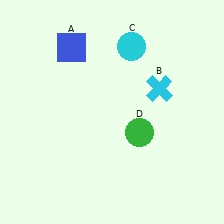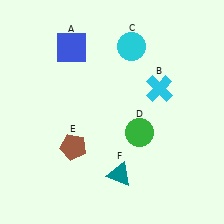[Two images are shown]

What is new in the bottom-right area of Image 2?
A teal triangle (F) was added in the bottom-right area of Image 2.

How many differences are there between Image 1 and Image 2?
There are 2 differences between the two images.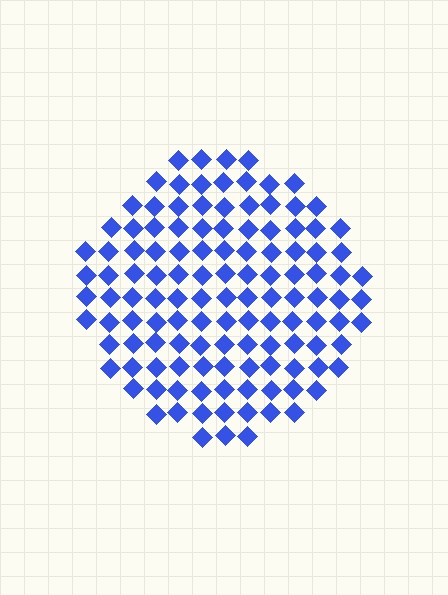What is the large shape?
The large shape is a circle.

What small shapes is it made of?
It is made of small diamonds.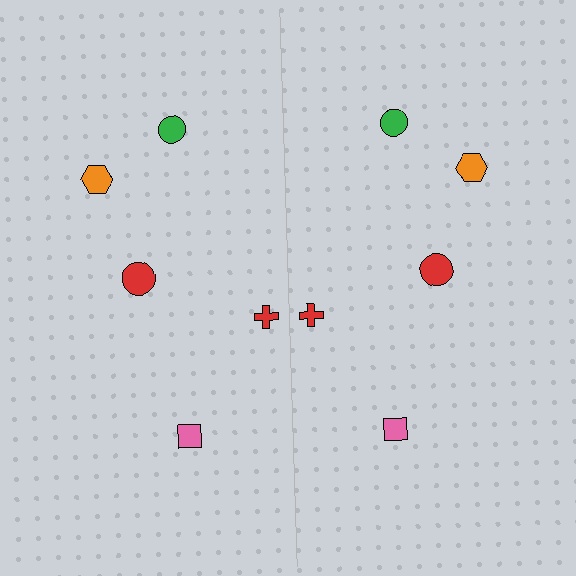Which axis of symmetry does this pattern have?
The pattern has a vertical axis of symmetry running through the center of the image.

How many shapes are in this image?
There are 10 shapes in this image.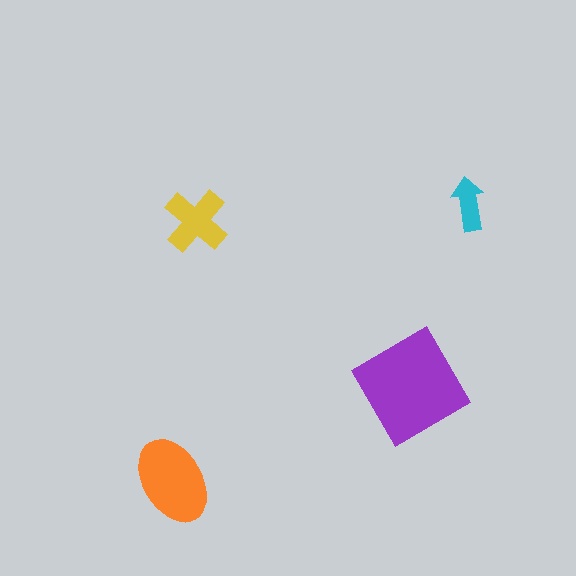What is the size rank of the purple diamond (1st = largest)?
1st.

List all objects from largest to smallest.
The purple diamond, the orange ellipse, the yellow cross, the cyan arrow.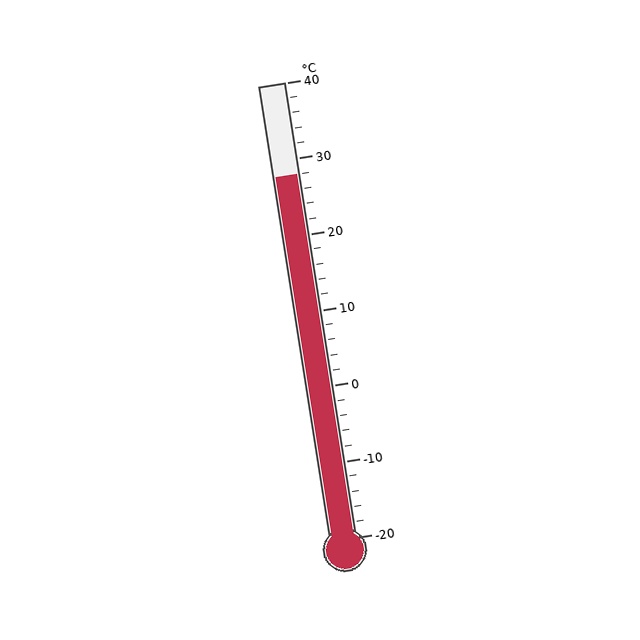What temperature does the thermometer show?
The thermometer shows approximately 28°C.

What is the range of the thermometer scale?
The thermometer scale ranges from -20°C to 40°C.